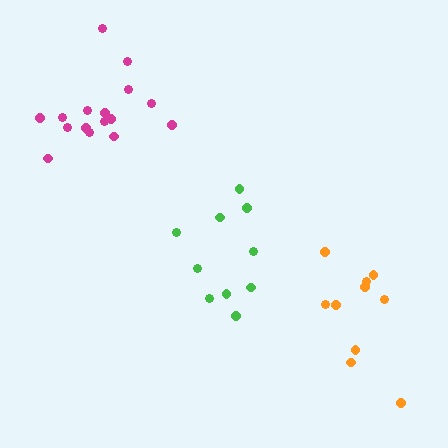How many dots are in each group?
Group 1: 10 dots, Group 2: 16 dots, Group 3: 10 dots (36 total).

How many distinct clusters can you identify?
There are 3 distinct clusters.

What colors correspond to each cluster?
The clusters are colored: green, magenta, orange.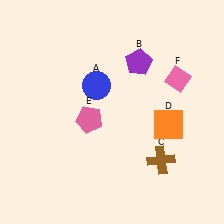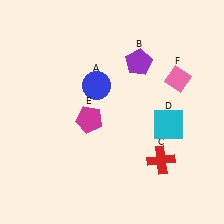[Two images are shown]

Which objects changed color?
C changed from brown to red. D changed from orange to cyan. E changed from pink to magenta.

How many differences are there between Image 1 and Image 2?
There are 3 differences between the two images.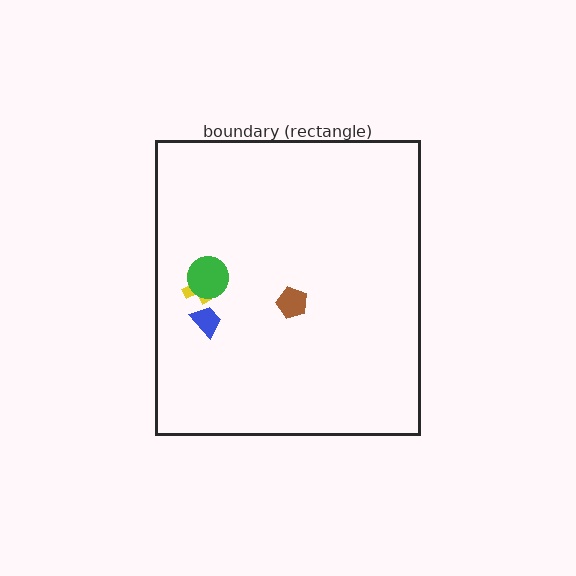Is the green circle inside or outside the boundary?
Inside.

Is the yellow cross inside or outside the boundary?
Inside.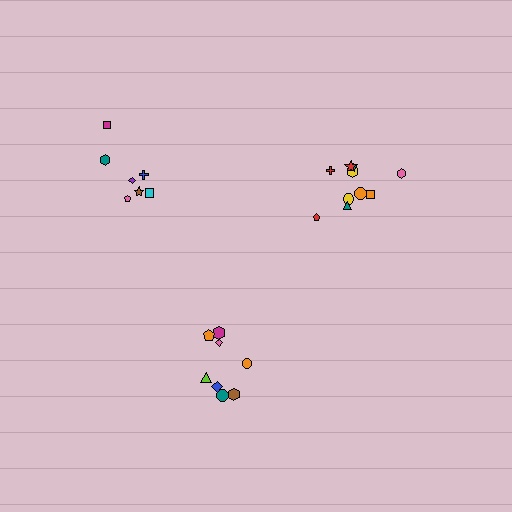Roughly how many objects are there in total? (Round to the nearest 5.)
Roughly 25 objects in total.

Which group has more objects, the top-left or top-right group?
The top-right group.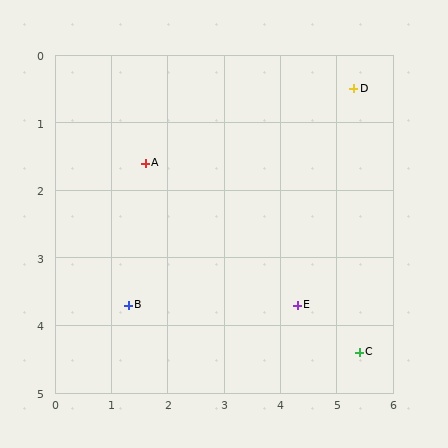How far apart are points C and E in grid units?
Points C and E are about 1.3 grid units apart.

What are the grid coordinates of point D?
Point D is at approximately (5.3, 0.5).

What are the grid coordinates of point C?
Point C is at approximately (5.4, 4.4).